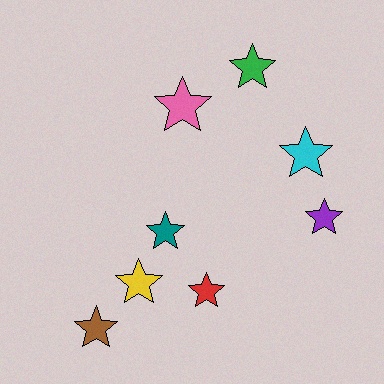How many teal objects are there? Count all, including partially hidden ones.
There is 1 teal object.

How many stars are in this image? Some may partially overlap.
There are 8 stars.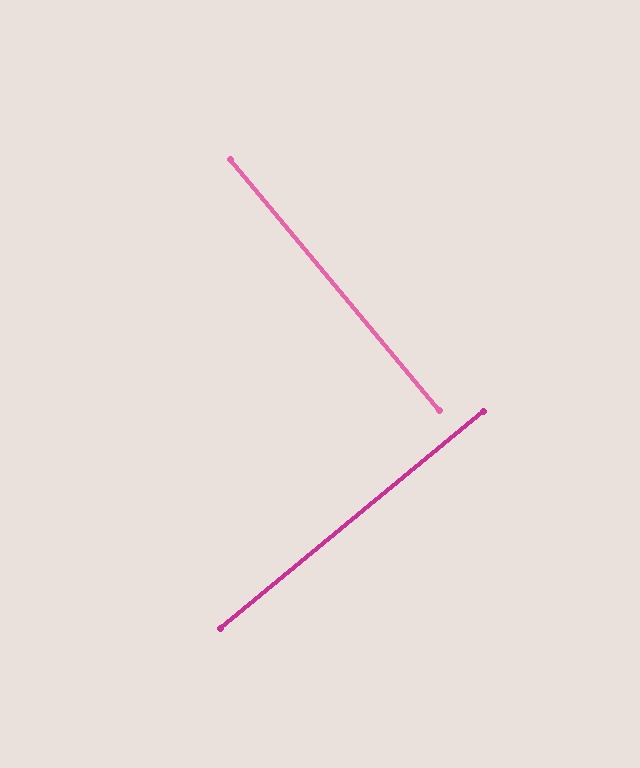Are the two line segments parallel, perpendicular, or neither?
Perpendicular — they meet at approximately 90°.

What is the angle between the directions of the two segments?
Approximately 90 degrees.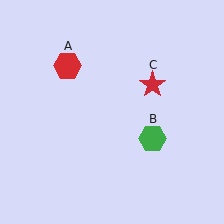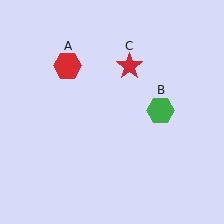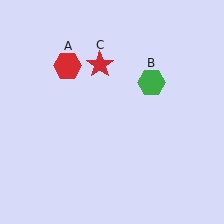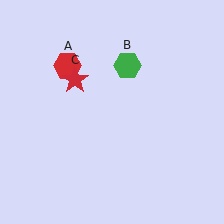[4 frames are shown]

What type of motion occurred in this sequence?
The green hexagon (object B), red star (object C) rotated counterclockwise around the center of the scene.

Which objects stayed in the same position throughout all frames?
Red hexagon (object A) remained stationary.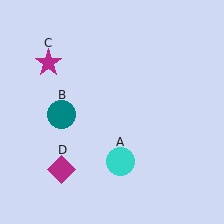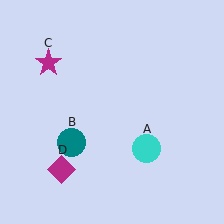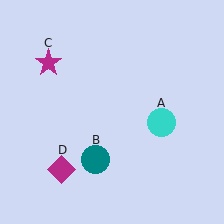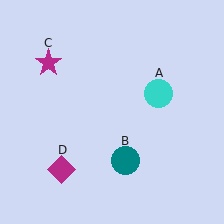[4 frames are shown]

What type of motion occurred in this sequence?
The cyan circle (object A), teal circle (object B) rotated counterclockwise around the center of the scene.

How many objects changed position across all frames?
2 objects changed position: cyan circle (object A), teal circle (object B).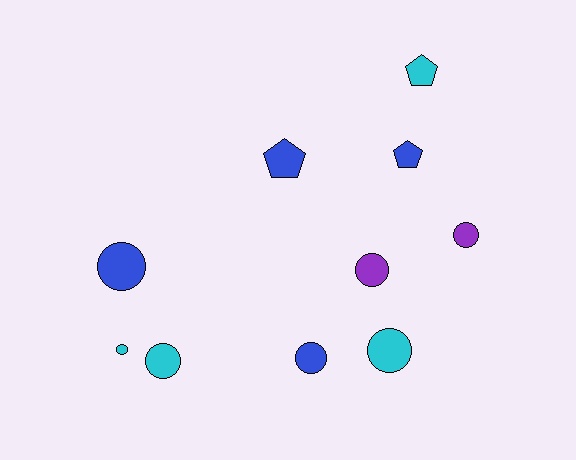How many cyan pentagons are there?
There is 1 cyan pentagon.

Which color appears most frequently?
Blue, with 4 objects.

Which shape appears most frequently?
Circle, with 7 objects.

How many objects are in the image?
There are 10 objects.